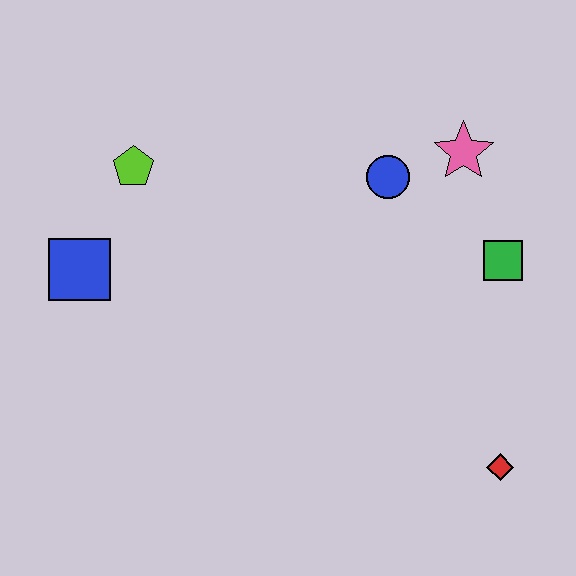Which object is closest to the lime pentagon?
The blue square is closest to the lime pentagon.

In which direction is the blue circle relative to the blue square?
The blue circle is to the right of the blue square.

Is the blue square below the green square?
Yes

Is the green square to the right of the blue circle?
Yes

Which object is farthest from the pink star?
The blue square is farthest from the pink star.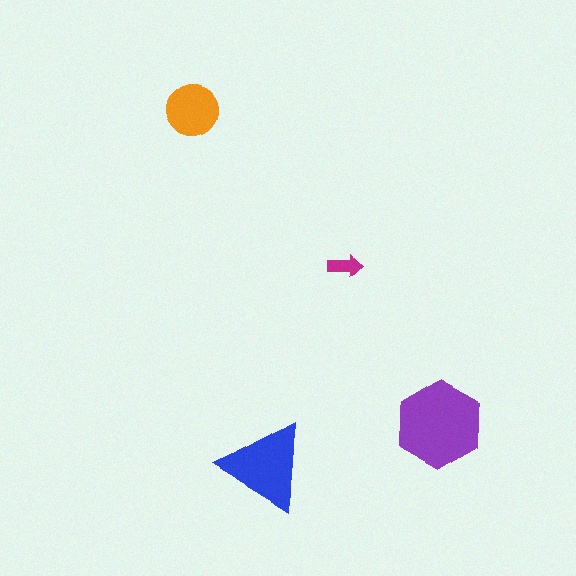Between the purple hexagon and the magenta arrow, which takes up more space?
The purple hexagon.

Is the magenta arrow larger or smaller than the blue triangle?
Smaller.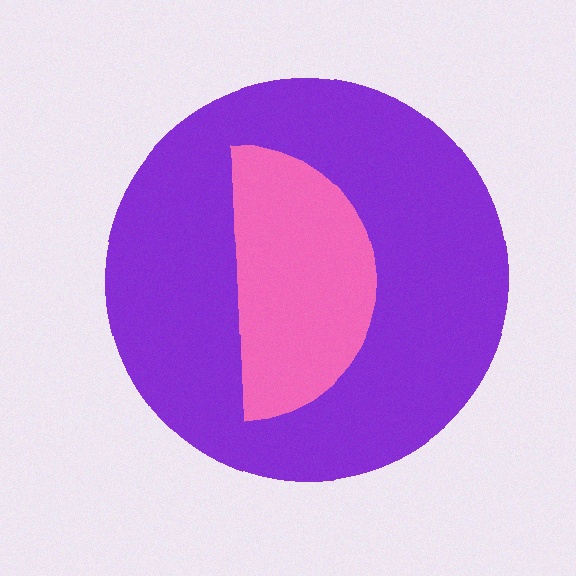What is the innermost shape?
The pink semicircle.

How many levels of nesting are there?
2.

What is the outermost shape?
The purple circle.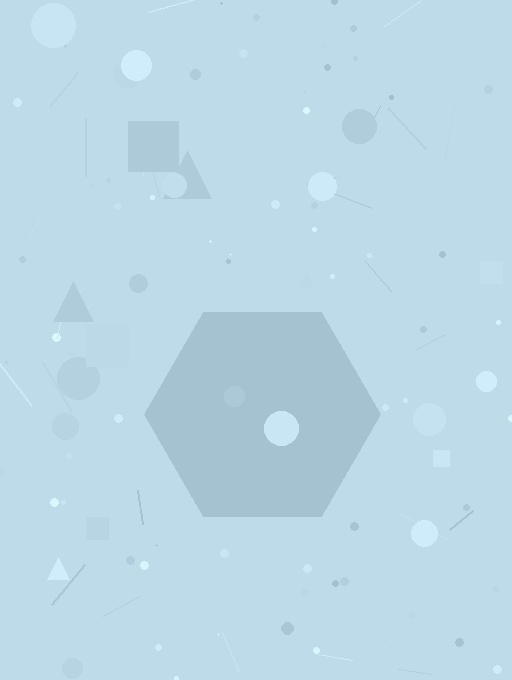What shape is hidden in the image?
A hexagon is hidden in the image.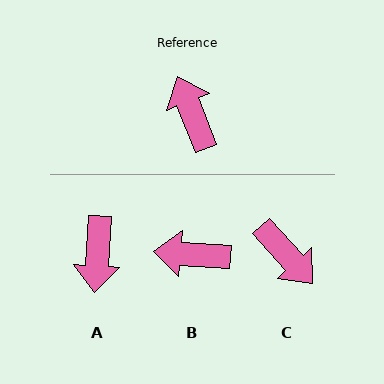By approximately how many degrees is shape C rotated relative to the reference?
Approximately 159 degrees clockwise.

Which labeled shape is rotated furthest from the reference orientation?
C, about 159 degrees away.